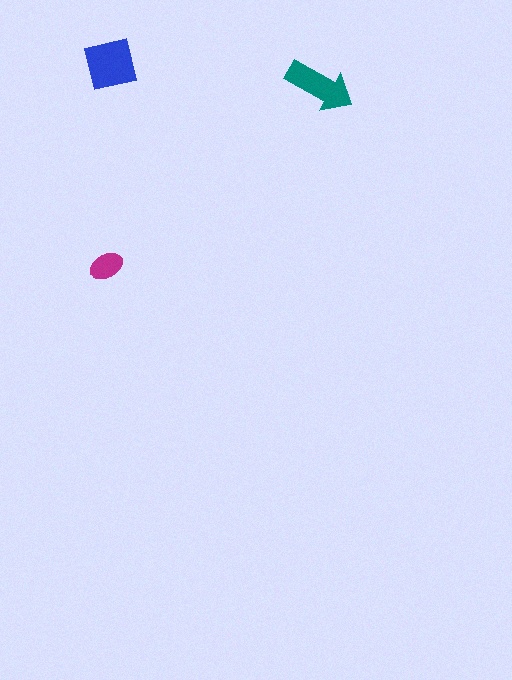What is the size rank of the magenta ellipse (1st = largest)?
3rd.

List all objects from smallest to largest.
The magenta ellipse, the teal arrow, the blue square.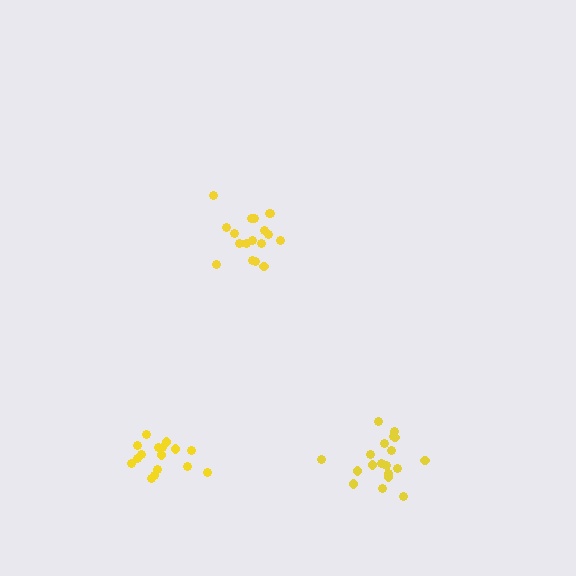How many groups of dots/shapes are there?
There are 3 groups.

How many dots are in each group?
Group 1: 16 dots, Group 2: 18 dots, Group 3: 19 dots (53 total).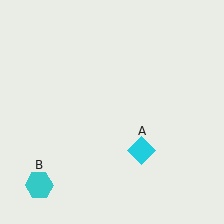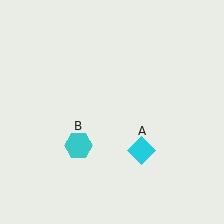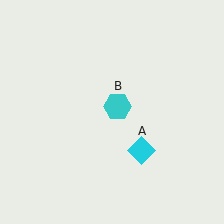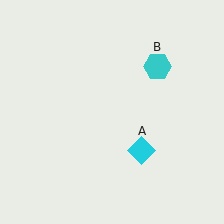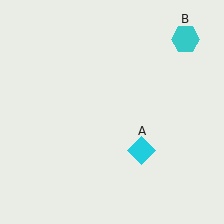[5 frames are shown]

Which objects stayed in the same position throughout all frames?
Cyan diamond (object A) remained stationary.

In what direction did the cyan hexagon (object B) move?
The cyan hexagon (object B) moved up and to the right.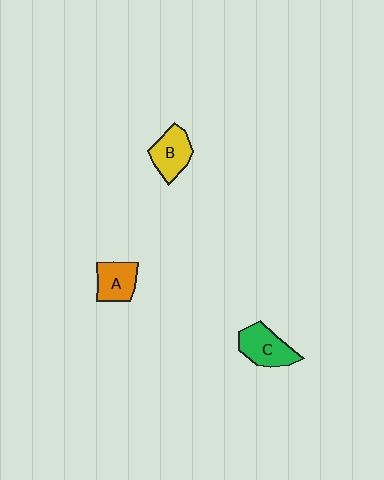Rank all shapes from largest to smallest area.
From largest to smallest: C (green), B (yellow), A (orange).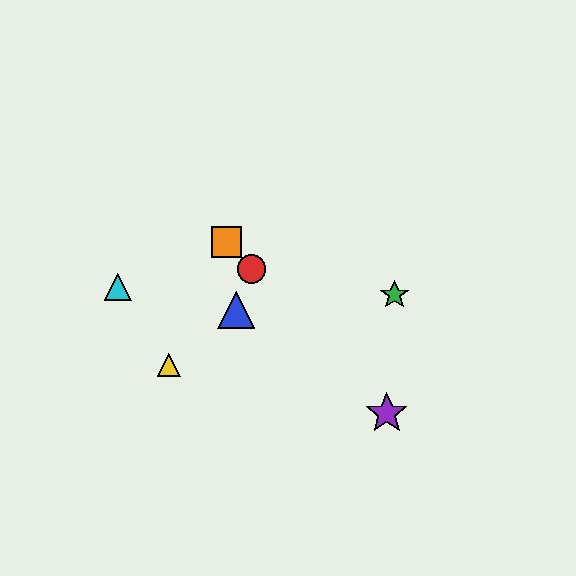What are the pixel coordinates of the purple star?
The purple star is at (387, 413).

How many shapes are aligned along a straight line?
3 shapes (the red circle, the purple star, the orange square) are aligned along a straight line.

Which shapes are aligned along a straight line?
The red circle, the purple star, the orange square are aligned along a straight line.